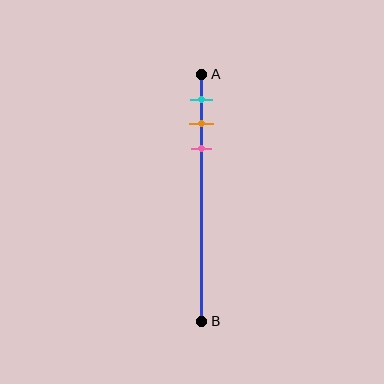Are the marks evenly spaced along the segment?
Yes, the marks are approximately evenly spaced.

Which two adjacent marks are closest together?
The orange and pink marks are the closest adjacent pair.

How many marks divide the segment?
There are 3 marks dividing the segment.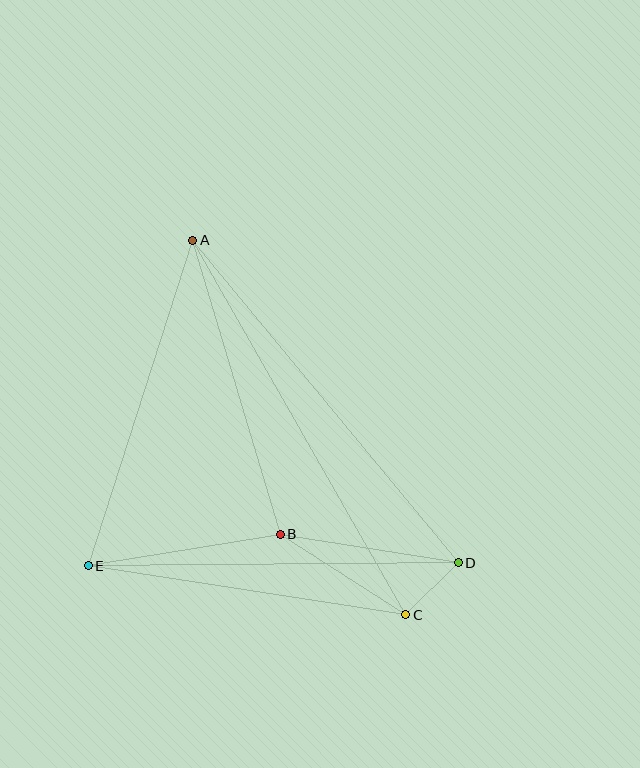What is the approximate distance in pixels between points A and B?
The distance between A and B is approximately 307 pixels.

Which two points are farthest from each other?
Points A and C are farthest from each other.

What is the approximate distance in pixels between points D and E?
The distance between D and E is approximately 370 pixels.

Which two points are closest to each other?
Points C and D are closest to each other.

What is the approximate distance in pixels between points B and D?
The distance between B and D is approximately 180 pixels.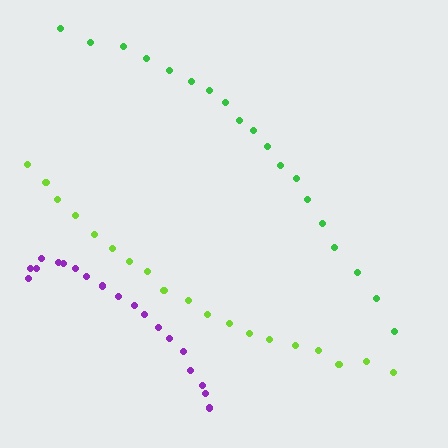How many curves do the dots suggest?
There are 3 distinct paths.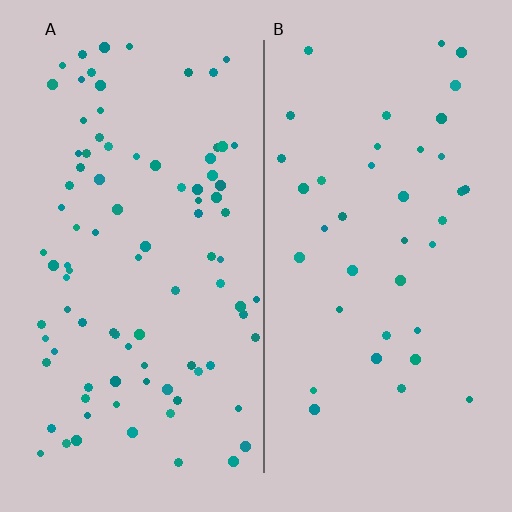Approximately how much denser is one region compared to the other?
Approximately 2.3× — region A over region B.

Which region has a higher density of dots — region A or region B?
A (the left).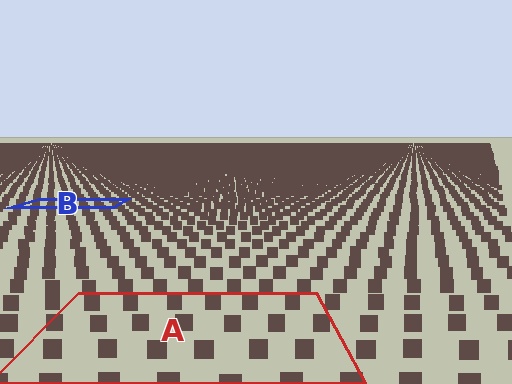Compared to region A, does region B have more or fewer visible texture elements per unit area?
Region B has more texture elements per unit area — they are packed more densely because it is farther away.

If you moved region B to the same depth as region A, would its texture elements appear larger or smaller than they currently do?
They would appear larger. At a closer depth, the same texture elements are projected at a bigger on-screen size.